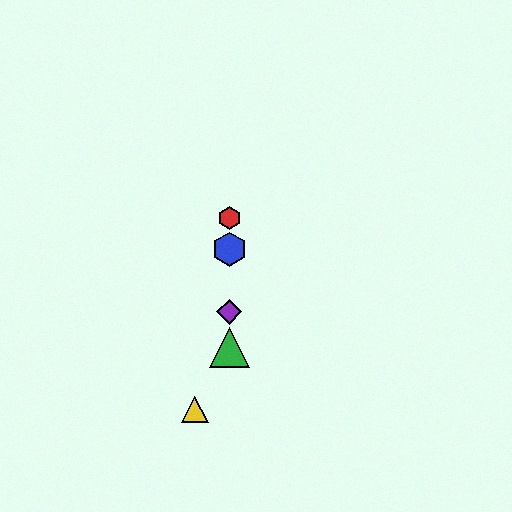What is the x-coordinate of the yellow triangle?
The yellow triangle is at x≈195.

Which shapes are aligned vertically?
The red hexagon, the blue hexagon, the green triangle, the purple diamond are aligned vertically.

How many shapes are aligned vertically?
4 shapes (the red hexagon, the blue hexagon, the green triangle, the purple diamond) are aligned vertically.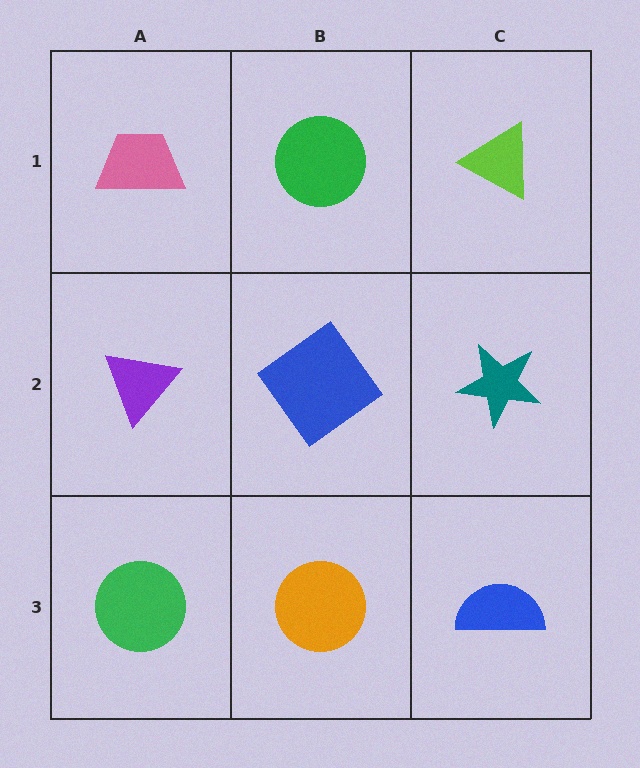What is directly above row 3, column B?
A blue diamond.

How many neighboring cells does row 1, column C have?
2.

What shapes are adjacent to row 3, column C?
A teal star (row 2, column C), an orange circle (row 3, column B).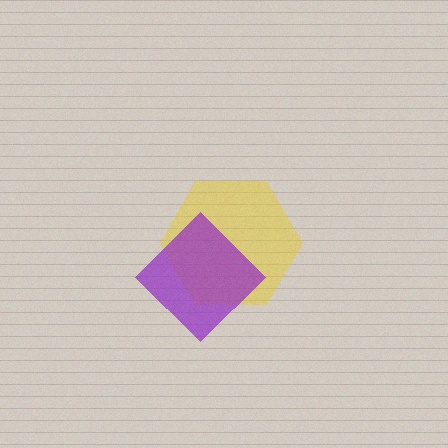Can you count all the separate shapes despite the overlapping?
Yes, there are 2 separate shapes.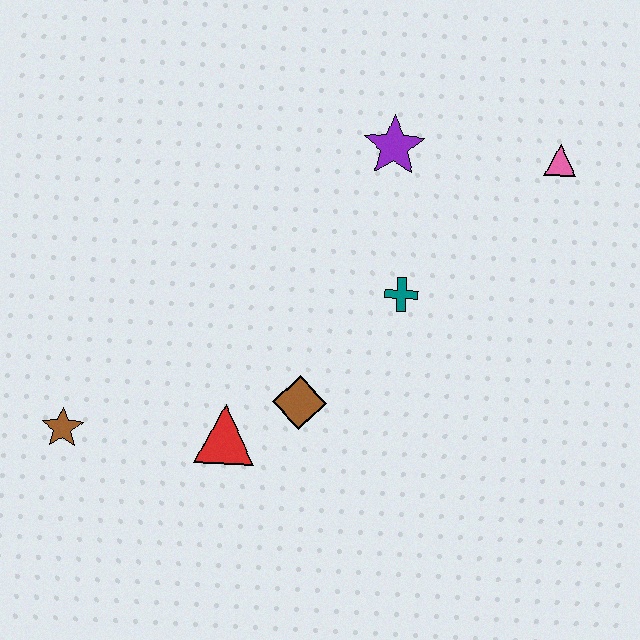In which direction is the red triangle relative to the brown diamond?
The red triangle is to the left of the brown diamond.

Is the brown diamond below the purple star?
Yes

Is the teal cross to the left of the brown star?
No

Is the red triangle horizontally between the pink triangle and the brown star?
Yes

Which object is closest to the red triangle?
The brown diamond is closest to the red triangle.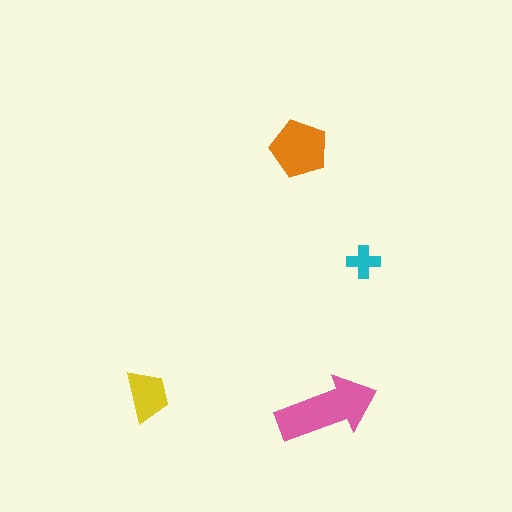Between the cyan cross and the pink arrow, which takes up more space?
The pink arrow.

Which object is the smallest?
The cyan cross.